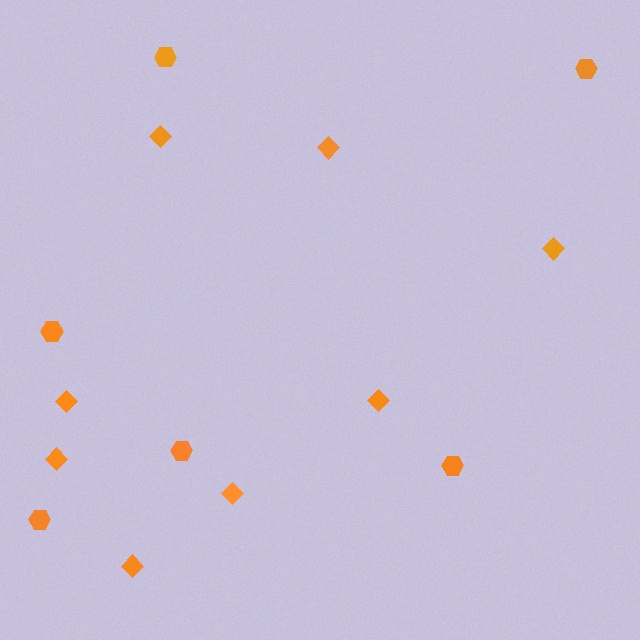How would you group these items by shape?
There are 2 groups: one group of diamonds (8) and one group of hexagons (6).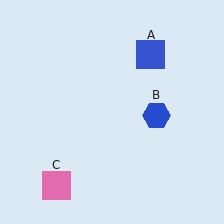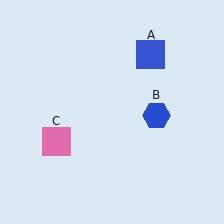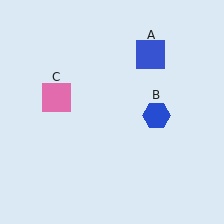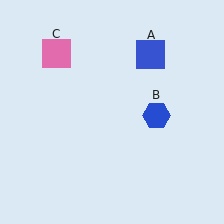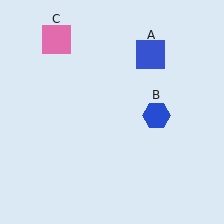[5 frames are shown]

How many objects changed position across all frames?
1 object changed position: pink square (object C).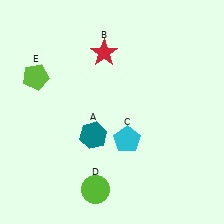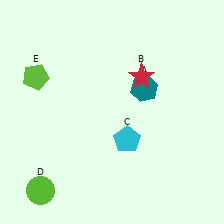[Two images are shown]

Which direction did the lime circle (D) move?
The lime circle (D) moved left.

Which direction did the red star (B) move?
The red star (B) moved right.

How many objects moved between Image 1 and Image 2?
3 objects moved between the two images.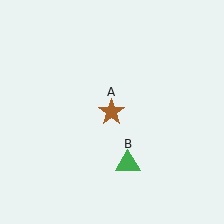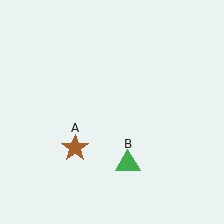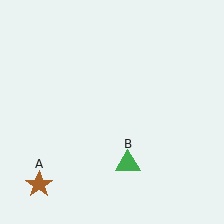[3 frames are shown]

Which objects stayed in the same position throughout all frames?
Green triangle (object B) remained stationary.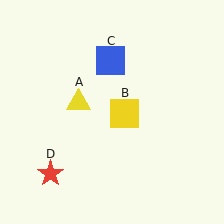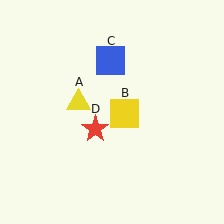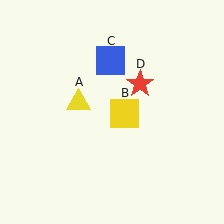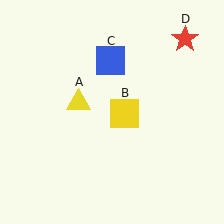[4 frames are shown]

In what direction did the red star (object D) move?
The red star (object D) moved up and to the right.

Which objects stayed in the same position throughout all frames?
Yellow triangle (object A) and yellow square (object B) and blue square (object C) remained stationary.